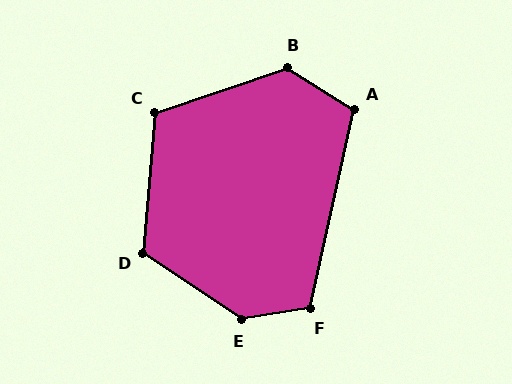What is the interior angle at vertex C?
Approximately 114 degrees (obtuse).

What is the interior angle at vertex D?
Approximately 119 degrees (obtuse).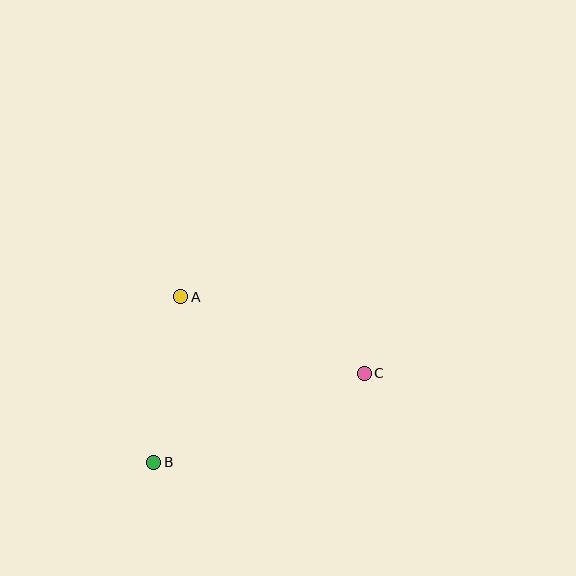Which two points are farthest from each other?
Points B and C are farthest from each other.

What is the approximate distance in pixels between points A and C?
The distance between A and C is approximately 199 pixels.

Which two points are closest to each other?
Points A and B are closest to each other.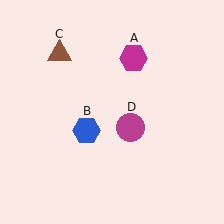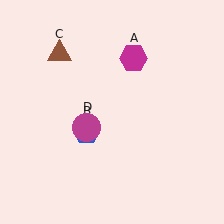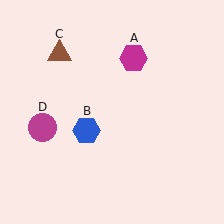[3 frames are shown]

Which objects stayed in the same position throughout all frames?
Magenta hexagon (object A) and blue hexagon (object B) and brown triangle (object C) remained stationary.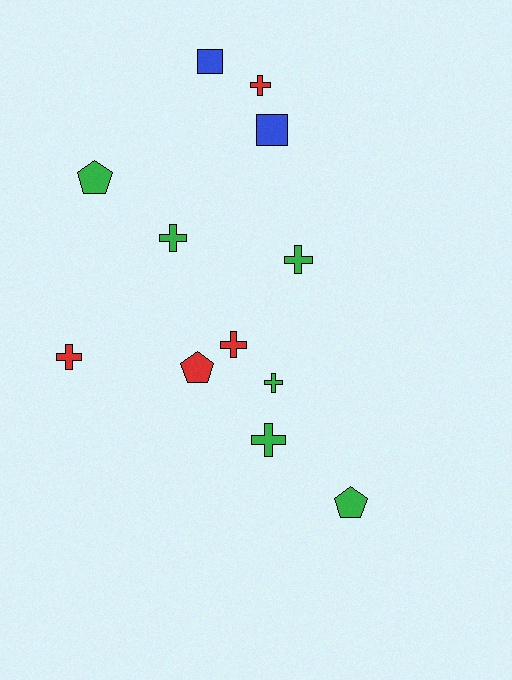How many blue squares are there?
There are 2 blue squares.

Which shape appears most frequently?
Cross, with 7 objects.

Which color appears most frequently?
Green, with 6 objects.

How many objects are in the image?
There are 12 objects.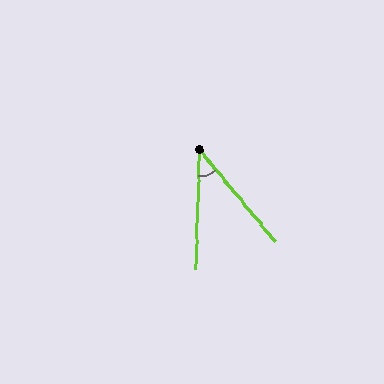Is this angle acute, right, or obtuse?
It is acute.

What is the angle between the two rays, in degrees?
Approximately 41 degrees.